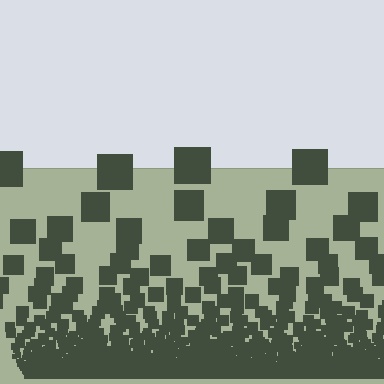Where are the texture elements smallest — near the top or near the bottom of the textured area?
Near the bottom.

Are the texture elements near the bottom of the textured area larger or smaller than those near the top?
Smaller. The gradient is inverted — elements near the bottom are smaller and denser.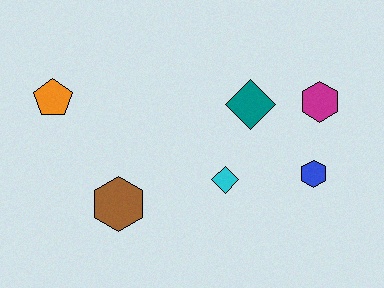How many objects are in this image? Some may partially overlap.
There are 6 objects.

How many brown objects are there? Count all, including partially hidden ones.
There is 1 brown object.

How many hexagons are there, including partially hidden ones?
There are 3 hexagons.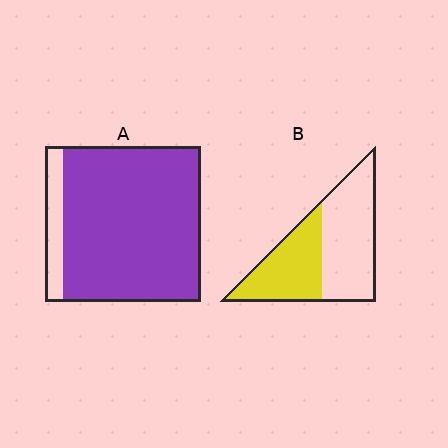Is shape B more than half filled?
No.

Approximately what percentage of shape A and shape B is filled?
A is approximately 90% and B is approximately 45%.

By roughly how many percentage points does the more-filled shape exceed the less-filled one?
By roughly 45 percentage points (A over B).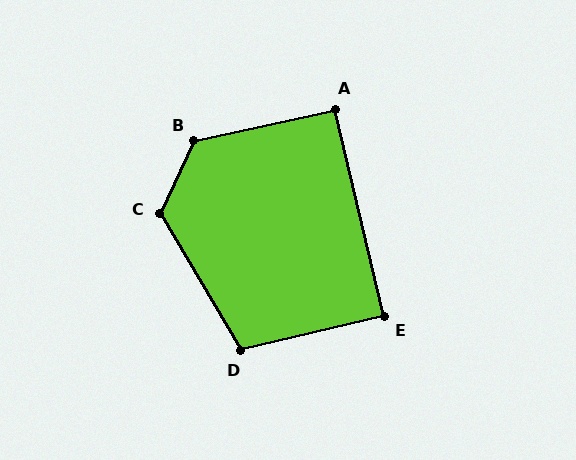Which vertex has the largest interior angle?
B, at approximately 128 degrees.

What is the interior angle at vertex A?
Approximately 91 degrees (approximately right).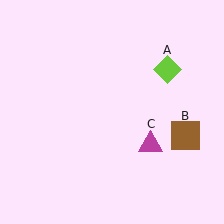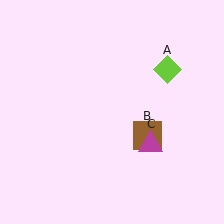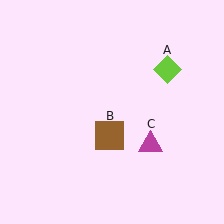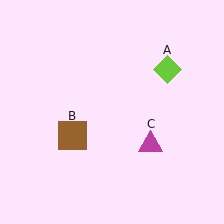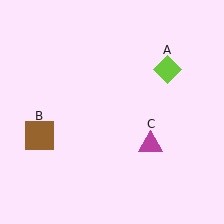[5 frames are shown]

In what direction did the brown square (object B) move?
The brown square (object B) moved left.